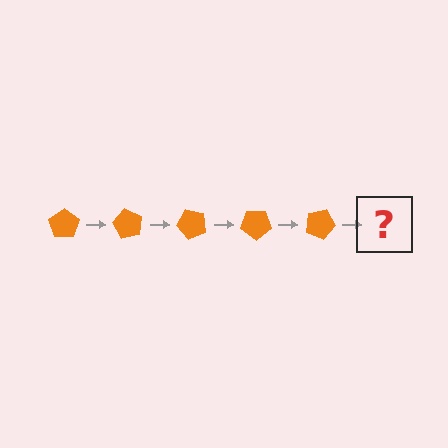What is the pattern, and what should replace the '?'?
The pattern is that the pentagon rotates 60 degrees each step. The '?' should be an orange pentagon rotated 300 degrees.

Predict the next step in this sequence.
The next step is an orange pentagon rotated 300 degrees.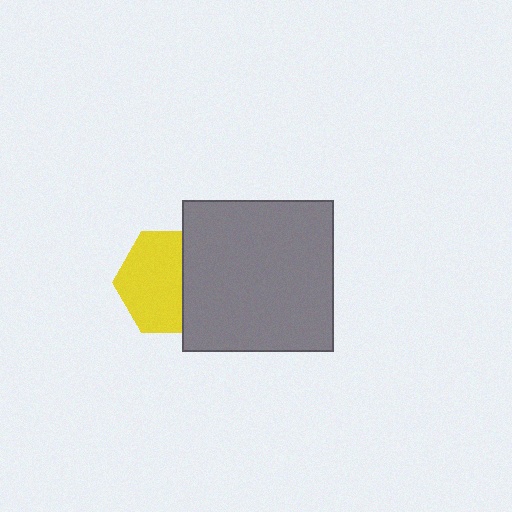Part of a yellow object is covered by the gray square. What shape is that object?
It is a hexagon.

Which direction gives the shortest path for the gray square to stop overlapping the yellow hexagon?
Moving right gives the shortest separation.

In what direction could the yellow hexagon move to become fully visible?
The yellow hexagon could move left. That would shift it out from behind the gray square entirely.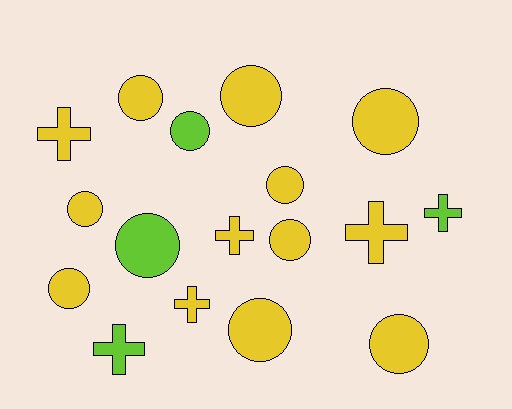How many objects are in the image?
There are 17 objects.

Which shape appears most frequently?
Circle, with 11 objects.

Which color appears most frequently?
Yellow, with 13 objects.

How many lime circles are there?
There are 2 lime circles.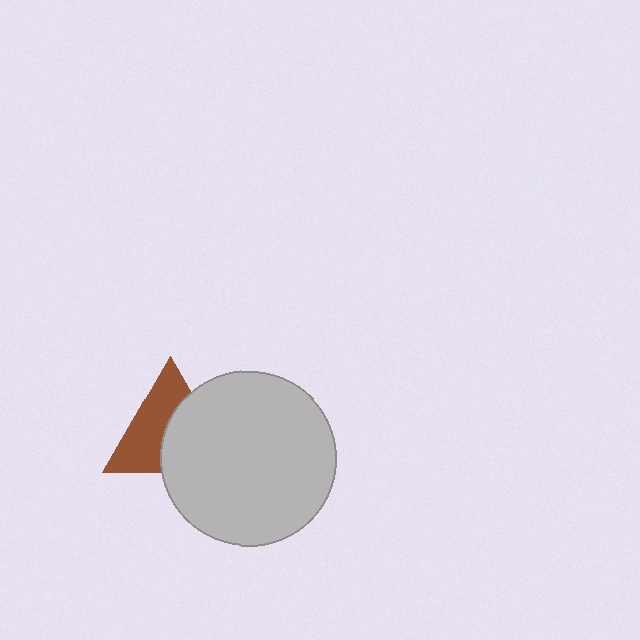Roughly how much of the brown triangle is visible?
About half of it is visible (roughly 53%).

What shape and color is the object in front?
The object in front is a light gray circle.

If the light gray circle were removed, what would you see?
You would see the complete brown triangle.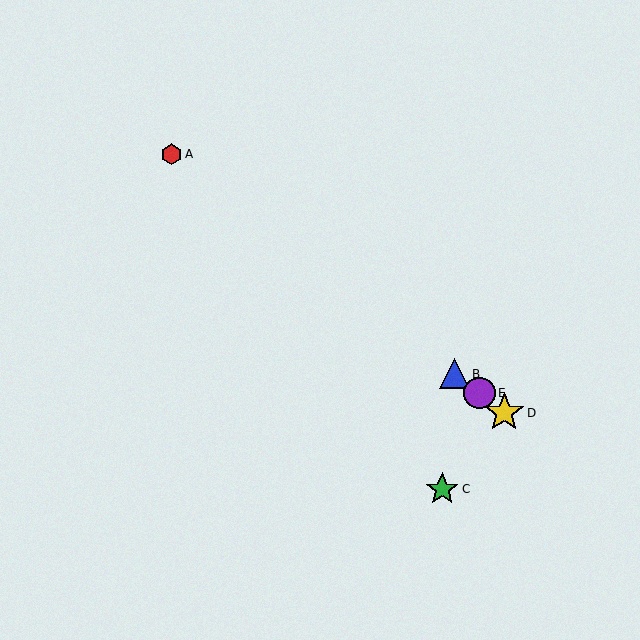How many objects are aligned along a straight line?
4 objects (A, B, D, E) are aligned along a straight line.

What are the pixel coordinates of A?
Object A is at (171, 154).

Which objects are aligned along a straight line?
Objects A, B, D, E are aligned along a straight line.